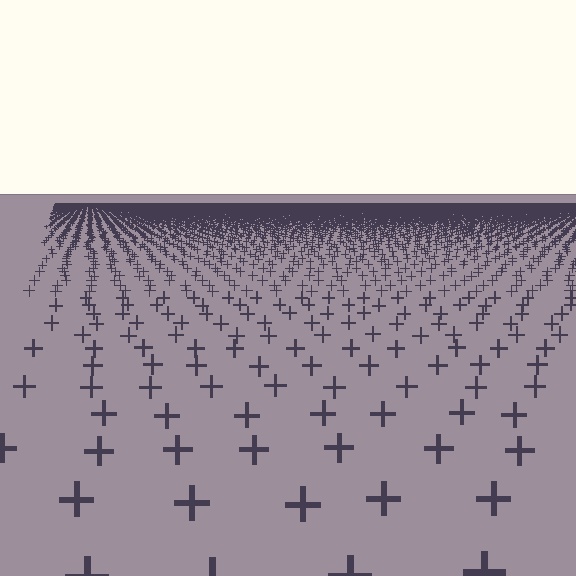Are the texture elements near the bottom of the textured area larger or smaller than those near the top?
Larger. Near the bottom, elements are closer to the viewer and appear at a bigger on-screen size.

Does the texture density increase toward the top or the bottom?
Density increases toward the top.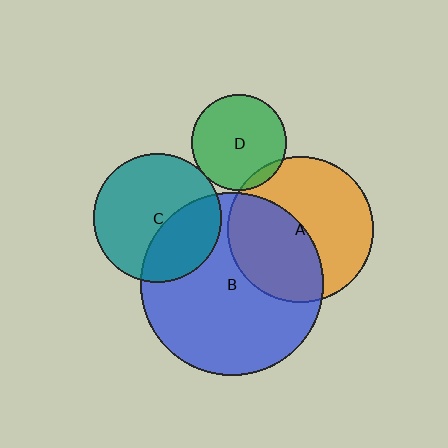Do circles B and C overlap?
Yes.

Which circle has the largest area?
Circle B (blue).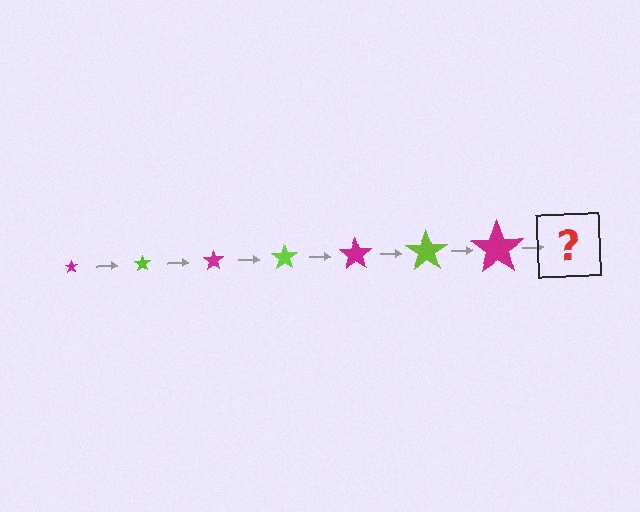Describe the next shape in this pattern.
It should be a lime star, larger than the previous one.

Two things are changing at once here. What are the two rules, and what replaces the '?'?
The two rules are that the star grows larger each step and the color cycles through magenta and lime. The '?' should be a lime star, larger than the previous one.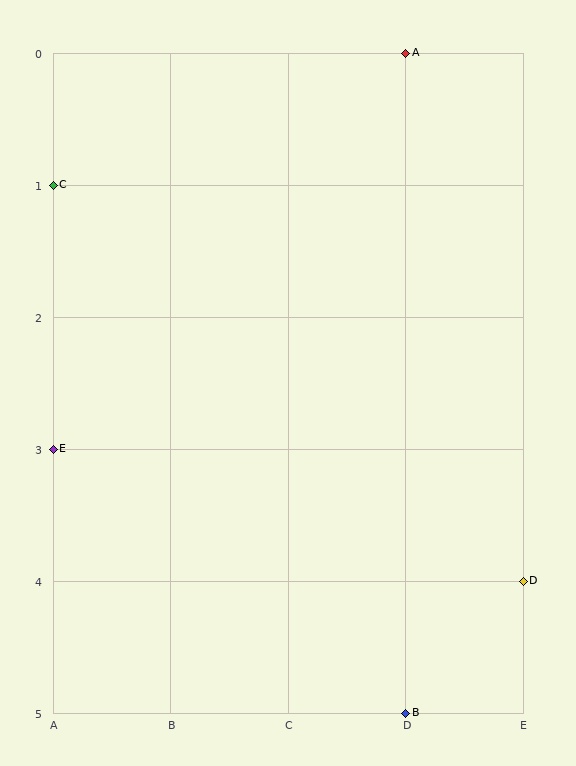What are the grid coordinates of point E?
Point E is at grid coordinates (A, 3).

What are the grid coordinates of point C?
Point C is at grid coordinates (A, 1).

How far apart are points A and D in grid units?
Points A and D are 1 column and 4 rows apart (about 4.1 grid units diagonally).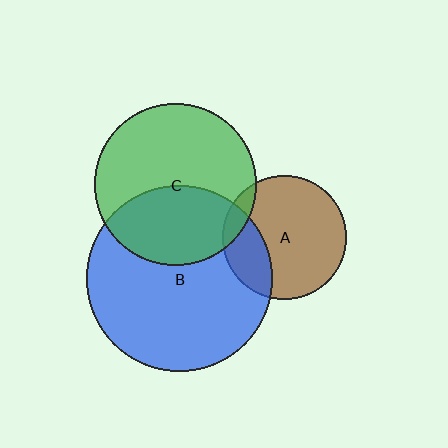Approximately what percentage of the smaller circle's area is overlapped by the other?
Approximately 10%.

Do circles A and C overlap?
Yes.